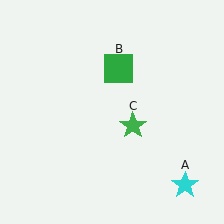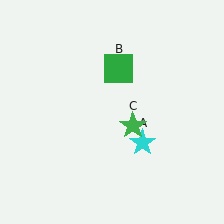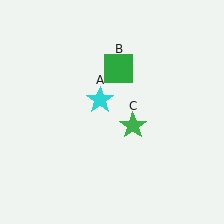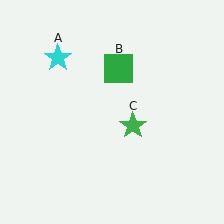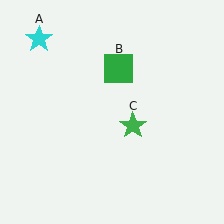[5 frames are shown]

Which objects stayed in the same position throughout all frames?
Green square (object B) and green star (object C) remained stationary.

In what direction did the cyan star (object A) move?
The cyan star (object A) moved up and to the left.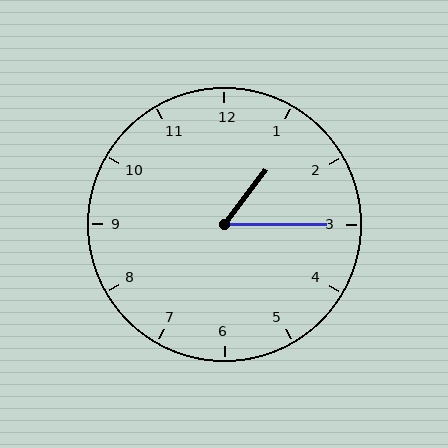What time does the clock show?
1:15.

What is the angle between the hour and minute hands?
Approximately 52 degrees.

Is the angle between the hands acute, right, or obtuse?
It is acute.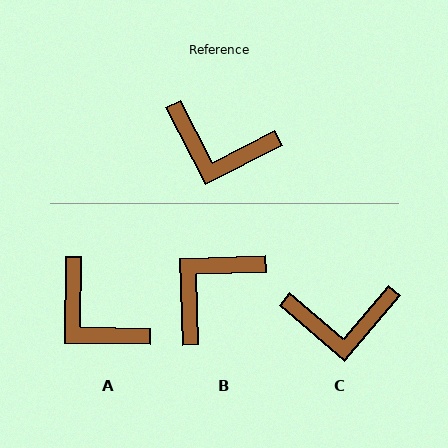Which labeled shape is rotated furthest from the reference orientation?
B, about 115 degrees away.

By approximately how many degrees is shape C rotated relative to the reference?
Approximately 22 degrees counter-clockwise.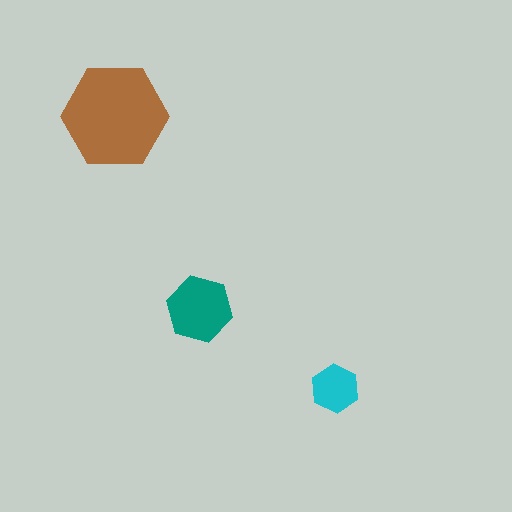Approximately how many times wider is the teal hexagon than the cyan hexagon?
About 1.5 times wider.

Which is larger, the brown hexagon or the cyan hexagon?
The brown one.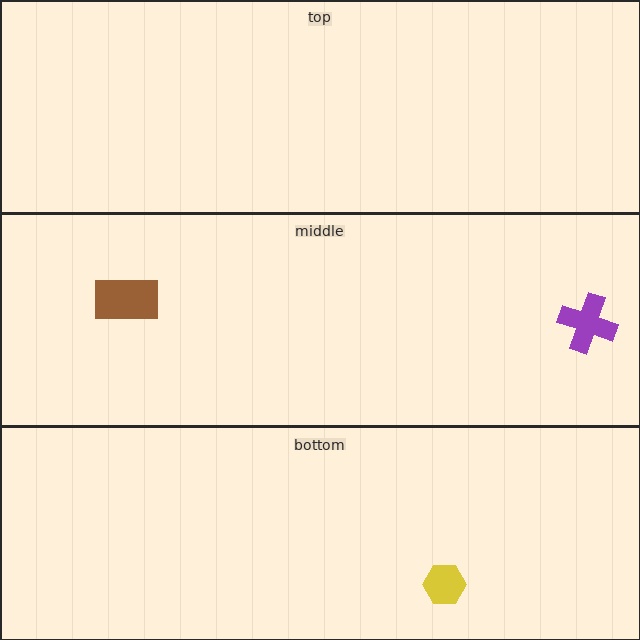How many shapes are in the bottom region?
1.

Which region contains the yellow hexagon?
The bottom region.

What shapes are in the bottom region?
The yellow hexagon.